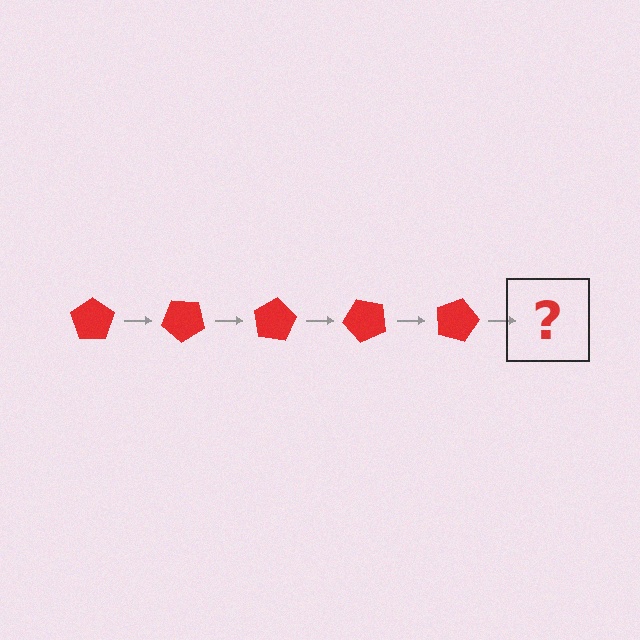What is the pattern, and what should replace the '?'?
The pattern is that the pentagon rotates 40 degrees each step. The '?' should be a red pentagon rotated 200 degrees.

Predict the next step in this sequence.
The next step is a red pentagon rotated 200 degrees.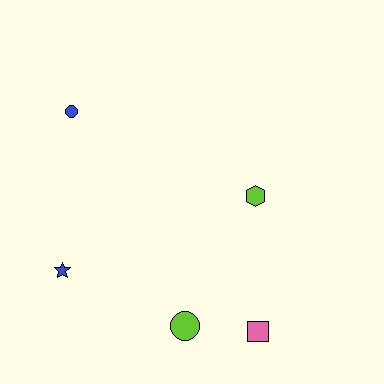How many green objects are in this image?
There are no green objects.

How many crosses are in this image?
There are no crosses.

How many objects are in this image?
There are 5 objects.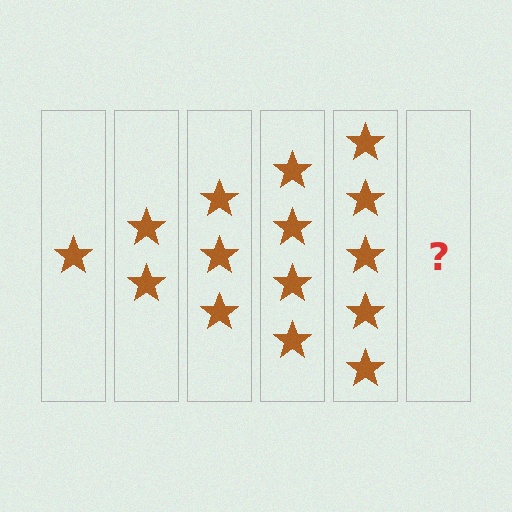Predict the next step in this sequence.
The next step is 6 stars.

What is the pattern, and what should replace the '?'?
The pattern is that each step adds one more star. The '?' should be 6 stars.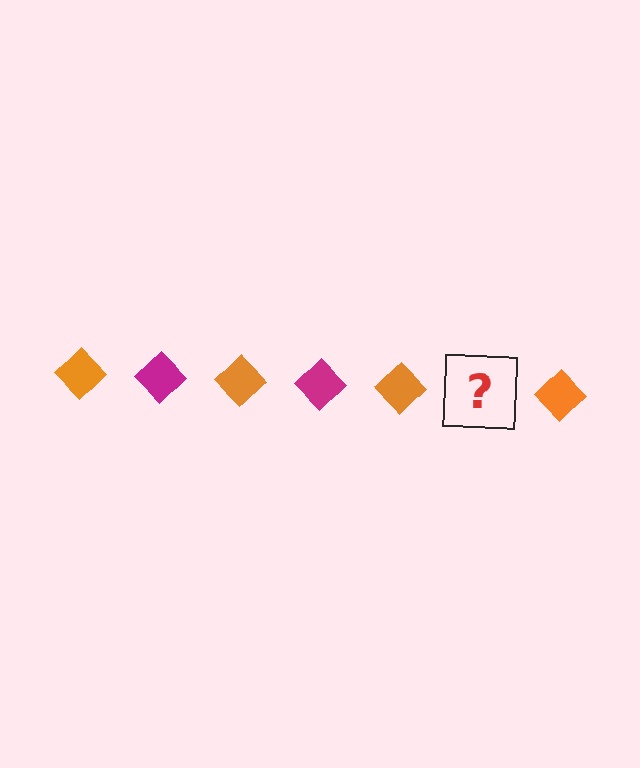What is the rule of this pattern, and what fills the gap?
The rule is that the pattern cycles through orange, magenta diamonds. The gap should be filled with a magenta diamond.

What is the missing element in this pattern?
The missing element is a magenta diamond.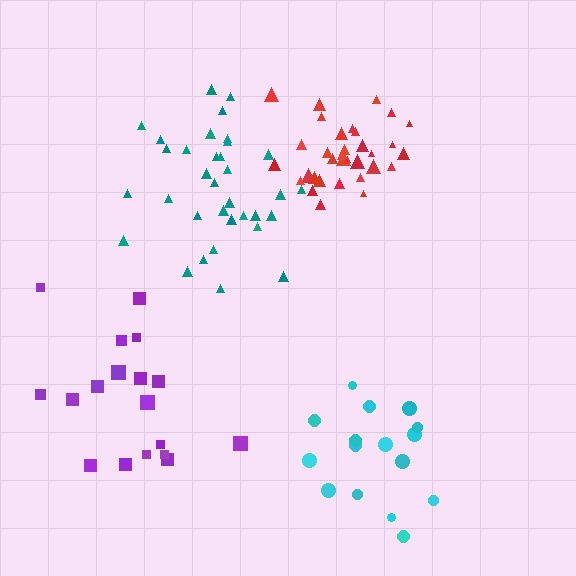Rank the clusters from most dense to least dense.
red, teal, cyan, purple.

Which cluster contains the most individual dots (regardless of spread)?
Red (34).